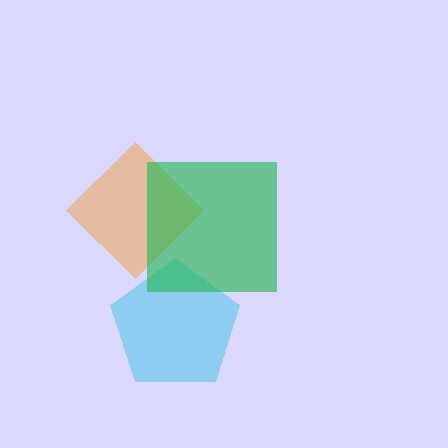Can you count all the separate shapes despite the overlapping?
Yes, there are 3 separate shapes.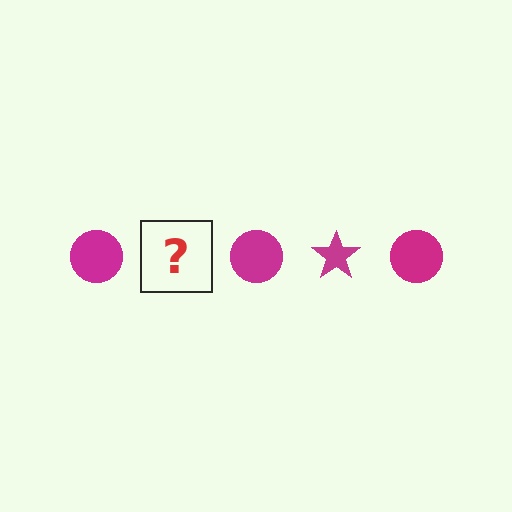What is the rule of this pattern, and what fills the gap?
The rule is that the pattern cycles through circle, star shapes in magenta. The gap should be filled with a magenta star.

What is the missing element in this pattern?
The missing element is a magenta star.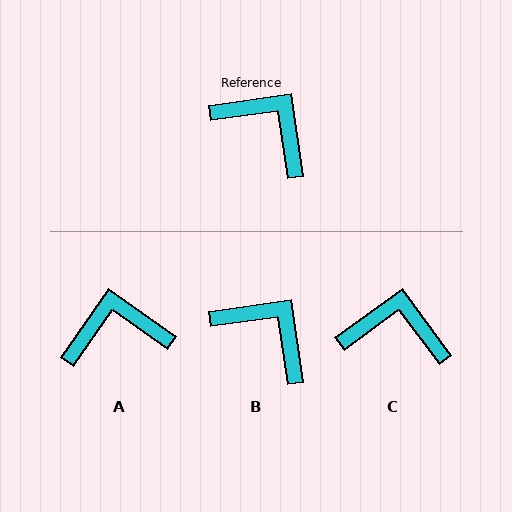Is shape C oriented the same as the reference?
No, it is off by about 28 degrees.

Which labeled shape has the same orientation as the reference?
B.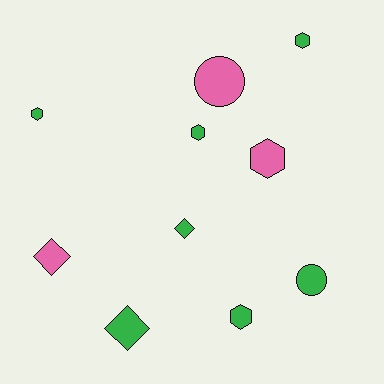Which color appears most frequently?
Green, with 7 objects.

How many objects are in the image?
There are 10 objects.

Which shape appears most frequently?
Hexagon, with 5 objects.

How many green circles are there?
There is 1 green circle.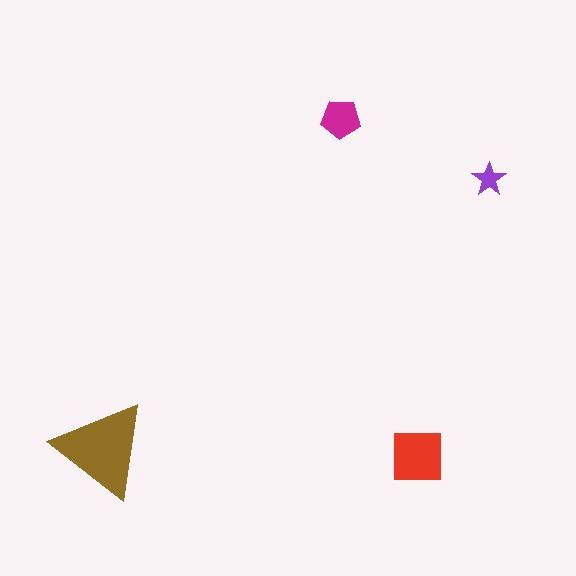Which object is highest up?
The magenta pentagon is topmost.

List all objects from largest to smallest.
The brown triangle, the red square, the magenta pentagon, the purple star.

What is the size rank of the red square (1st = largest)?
2nd.